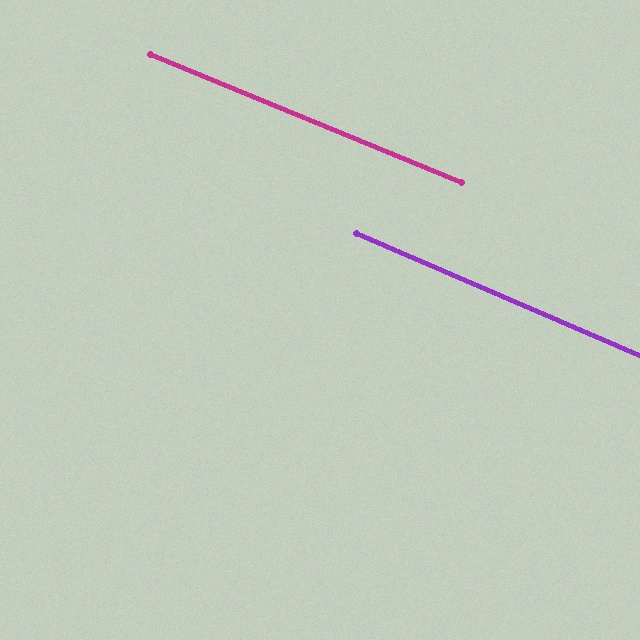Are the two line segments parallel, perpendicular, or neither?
Parallel — their directions differ by only 0.9°.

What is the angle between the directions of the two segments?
Approximately 1 degree.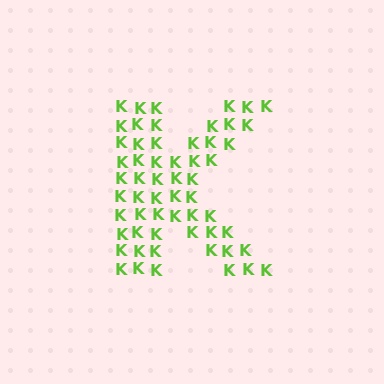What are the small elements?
The small elements are letter K's.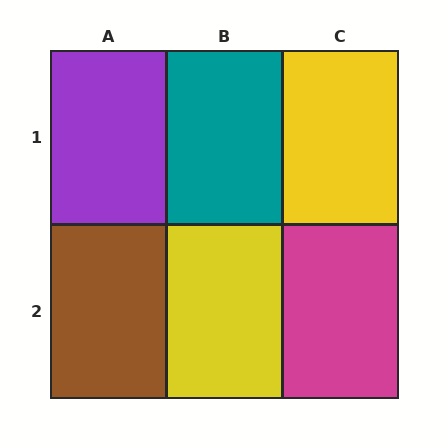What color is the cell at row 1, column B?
Teal.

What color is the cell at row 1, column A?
Purple.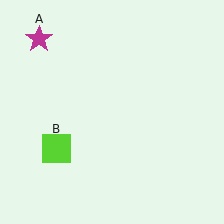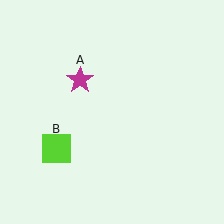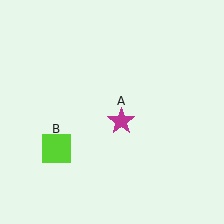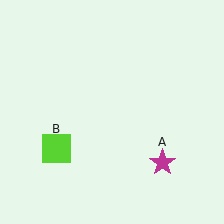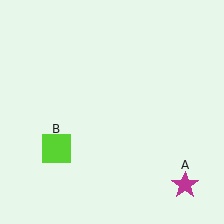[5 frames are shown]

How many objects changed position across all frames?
1 object changed position: magenta star (object A).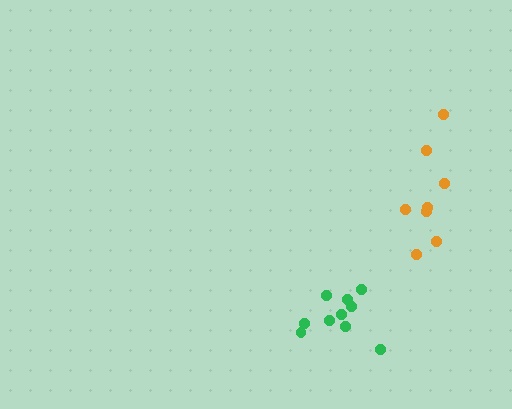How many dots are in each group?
Group 1: 8 dots, Group 2: 10 dots (18 total).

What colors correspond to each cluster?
The clusters are colored: orange, green.